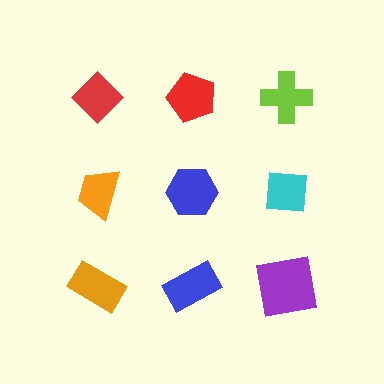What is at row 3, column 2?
A blue rectangle.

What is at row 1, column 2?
A red pentagon.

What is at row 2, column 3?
A cyan square.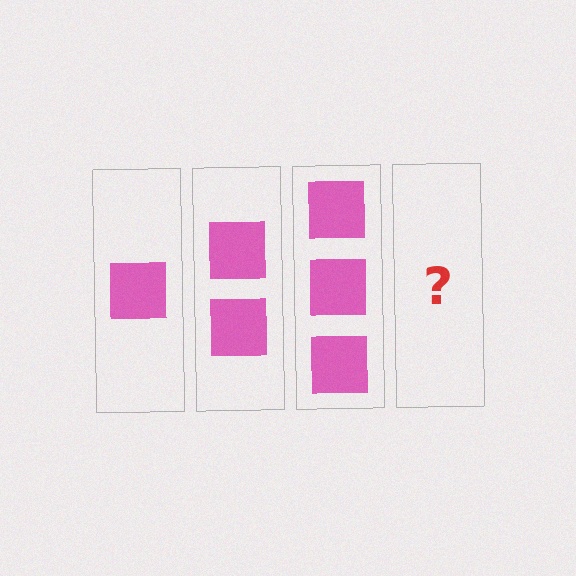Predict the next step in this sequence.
The next step is 4 squares.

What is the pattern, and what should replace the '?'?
The pattern is that each step adds one more square. The '?' should be 4 squares.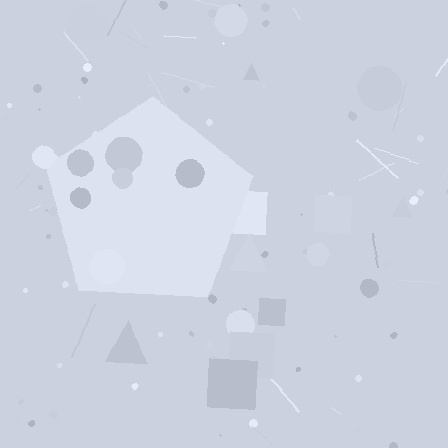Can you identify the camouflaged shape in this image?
The camouflaged shape is a pentagon.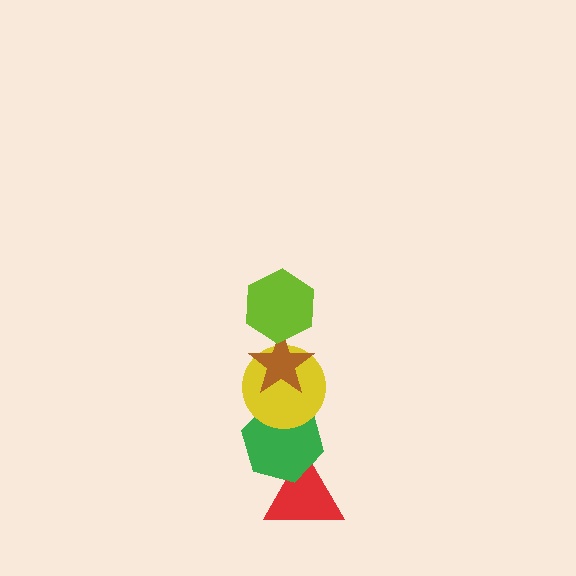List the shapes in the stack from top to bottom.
From top to bottom: the lime hexagon, the brown star, the yellow circle, the green hexagon, the red triangle.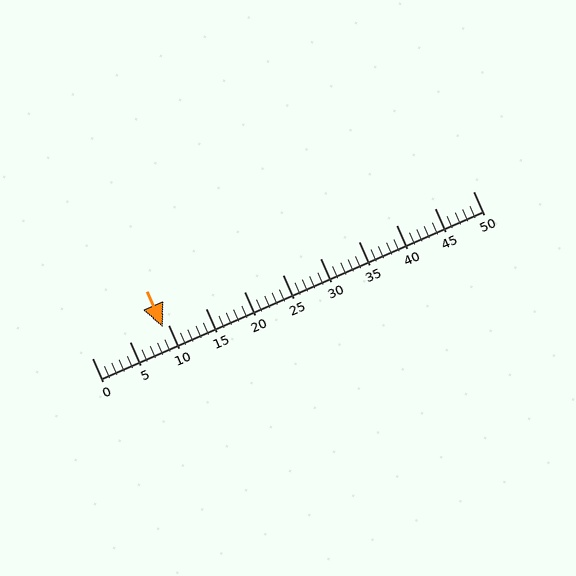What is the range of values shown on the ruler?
The ruler shows values from 0 to 50.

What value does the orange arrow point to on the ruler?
The orange arrow points to approximately 9.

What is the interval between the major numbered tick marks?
The major tick marks are spaced 5 units apart.